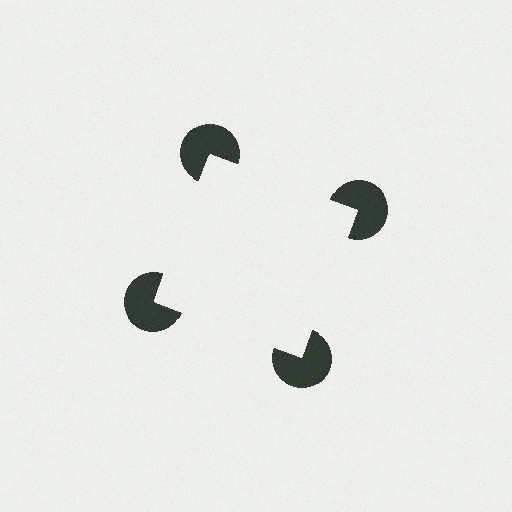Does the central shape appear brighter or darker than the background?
It typically appears slightly brighter than the background, even though no actual brightness change is drawn.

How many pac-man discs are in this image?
There are 4 — one at each vertex of the illusory square.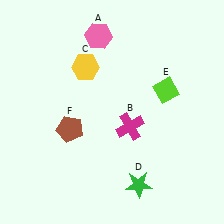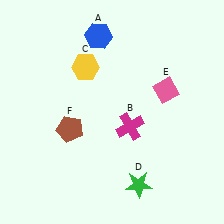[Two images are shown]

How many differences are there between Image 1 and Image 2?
There are 2 differences between the two images.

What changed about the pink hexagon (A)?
In Image 1, A is pink. In Image 2, it changed to blue.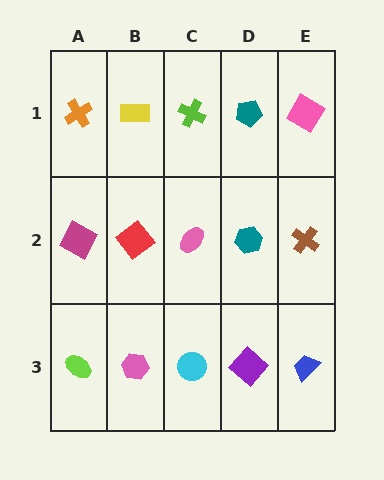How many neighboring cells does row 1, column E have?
2.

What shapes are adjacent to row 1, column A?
A magenta square (row 2, column A), a yellow rectangle (row 1, column B).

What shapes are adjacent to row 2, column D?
A teal pentagon (row 1, column D), a purple diamond (row 3, column D), a pink ellipse (row 2, column C), a brown cross (row 2, column E).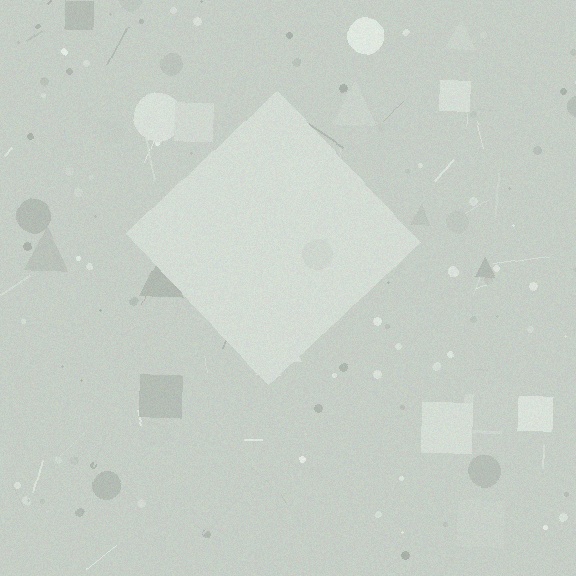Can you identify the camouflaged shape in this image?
The camouflaged shape is a diamond.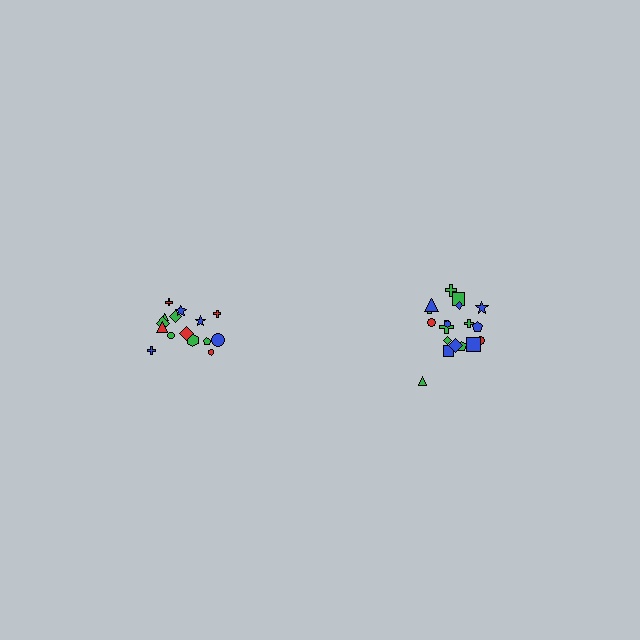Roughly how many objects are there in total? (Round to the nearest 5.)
Roughly 35 objects in total.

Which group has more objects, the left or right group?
The right group.